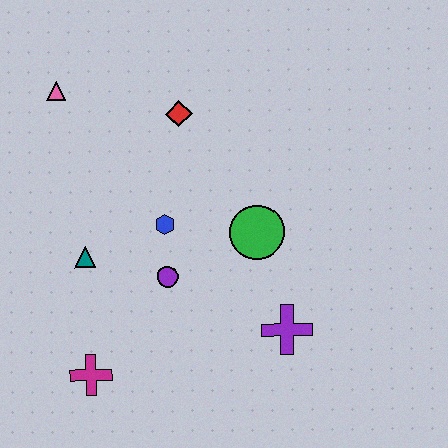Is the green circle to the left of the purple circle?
No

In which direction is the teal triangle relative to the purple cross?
The teal triangle is to the left of the purple cross.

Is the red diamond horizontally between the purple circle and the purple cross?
Yes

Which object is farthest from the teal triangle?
The purple cross is farthest from the teal triangle.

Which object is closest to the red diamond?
The blue hexagon is closest to the red diamond.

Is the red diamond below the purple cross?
No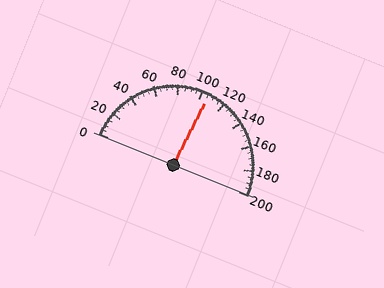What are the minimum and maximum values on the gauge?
The gauge ranges from 0 to 200.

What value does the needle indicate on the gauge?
The needle indicates approximately 105.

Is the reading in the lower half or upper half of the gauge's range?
The reading is in the upper half of the range (0 to 200).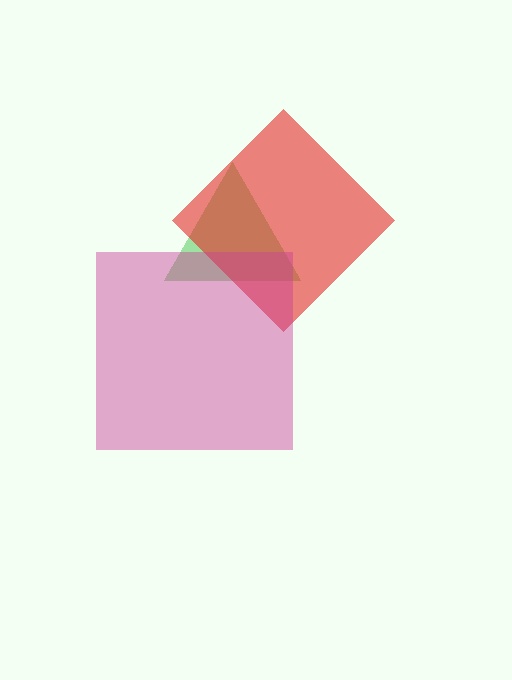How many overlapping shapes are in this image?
There are 3 overlapping shapes in the image.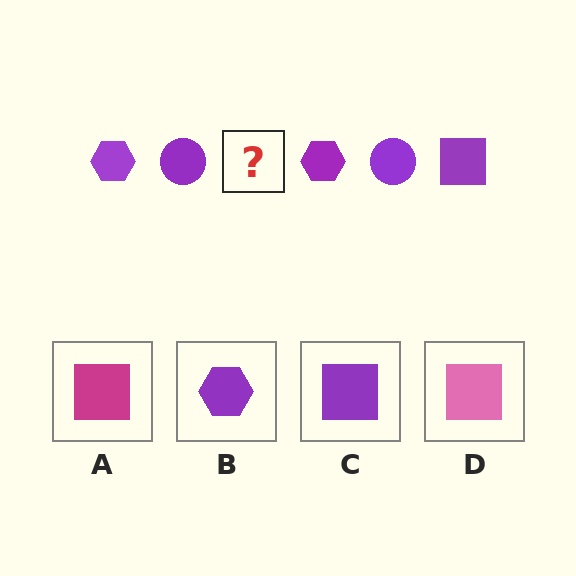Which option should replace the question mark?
Option C.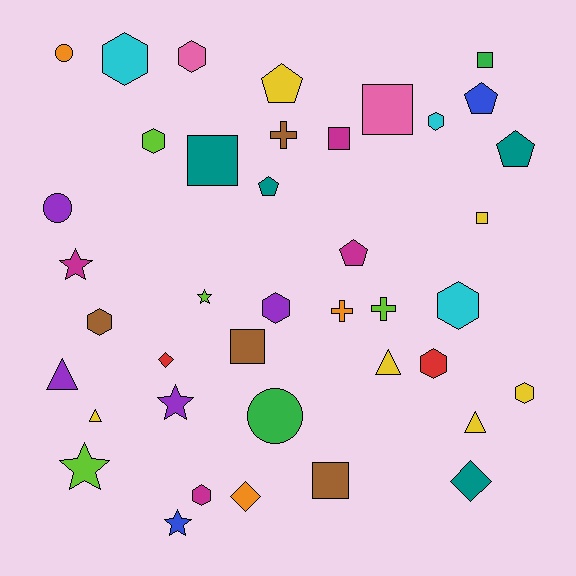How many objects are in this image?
There are 40 objects.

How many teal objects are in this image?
There are 4 teal objects.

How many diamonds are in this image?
There are 3 diamonds.